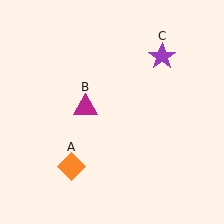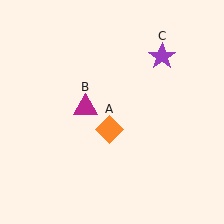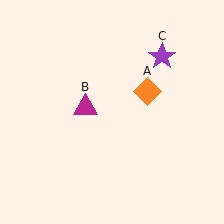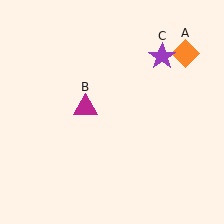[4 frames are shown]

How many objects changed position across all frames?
1 object changed position: orange diamond (object A).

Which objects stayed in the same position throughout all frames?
Magenta triangle (object B) and purple star (object C) remained stationary.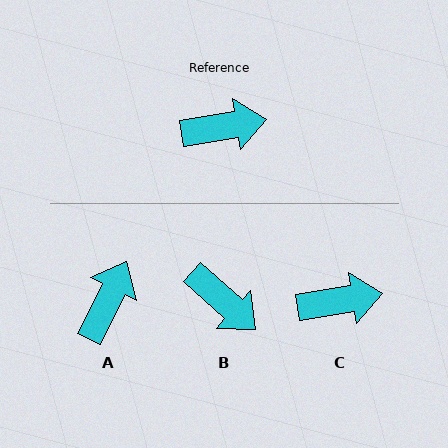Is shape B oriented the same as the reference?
No, it is off by about 52 degrees.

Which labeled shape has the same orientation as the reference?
C.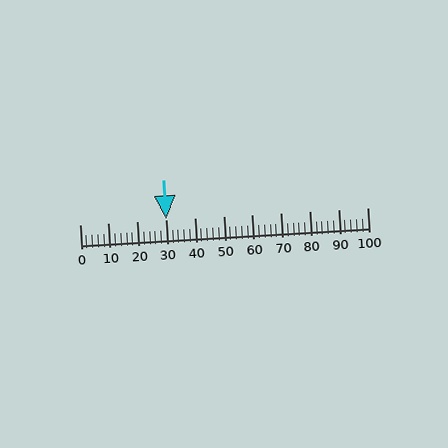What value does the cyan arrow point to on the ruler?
The cyan arrow points to approximately 30.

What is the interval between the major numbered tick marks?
The major tick marks are spaced 10 units apart.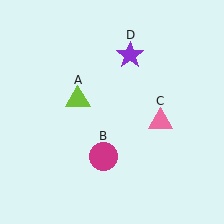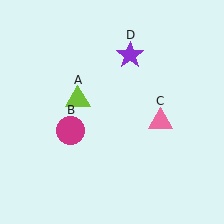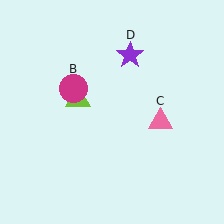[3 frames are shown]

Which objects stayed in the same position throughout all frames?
Lime triangle (object A) and pink triangle (object C) and purple star (object D) remained stationary.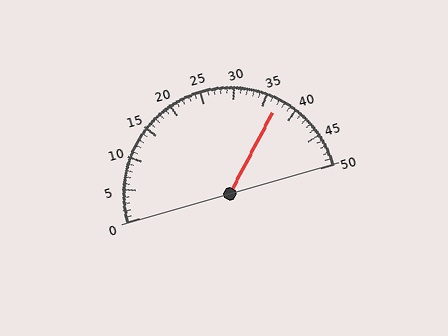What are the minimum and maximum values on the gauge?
The gauge ranges from 0 to 50.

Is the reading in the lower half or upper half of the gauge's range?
The reading is in the upper half of the range (0 to 50).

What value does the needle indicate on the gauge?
The needle indicates approximately 37.